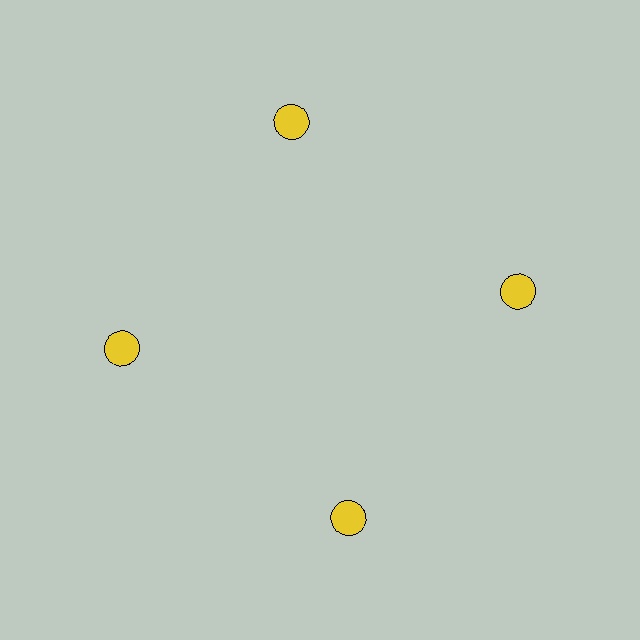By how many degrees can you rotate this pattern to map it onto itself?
The pattern maps onto itself every 90 degrees of rotation.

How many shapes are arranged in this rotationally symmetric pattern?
There are 4 shapes, arranged in 4 groups of 1.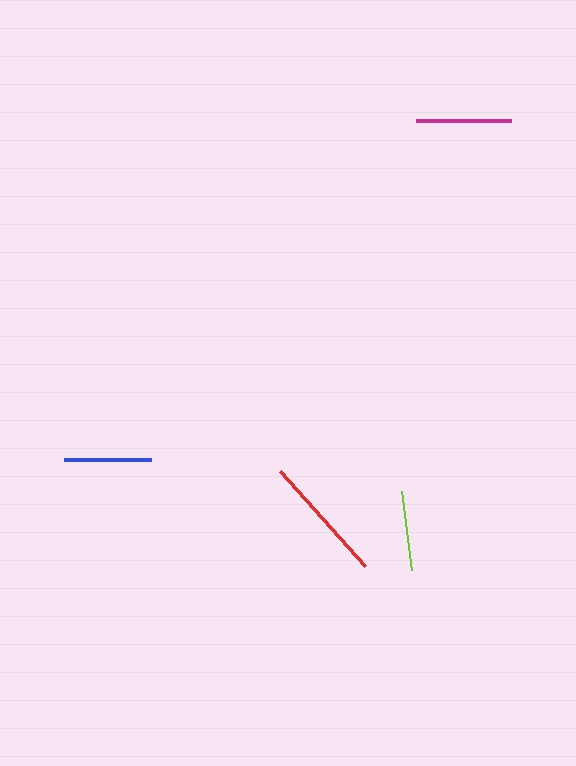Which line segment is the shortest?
The lime line is the shortest at approximately 80 pixels.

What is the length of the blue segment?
The blue segment is approximately 88 pixels long.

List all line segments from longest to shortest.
From longest to shortest: red, magenta, blue, lime.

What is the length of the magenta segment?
The magenta segment is approximately 95 pixels long.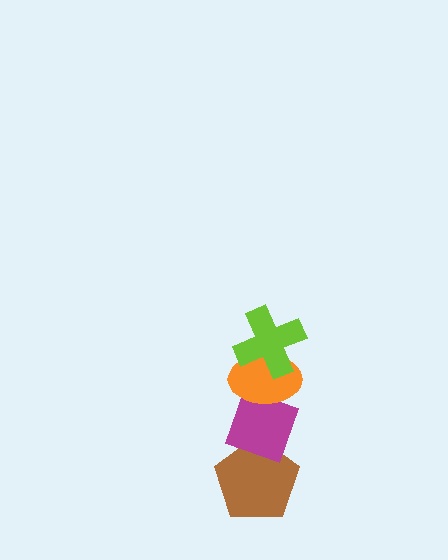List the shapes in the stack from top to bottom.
From top to bottom: the lime cross, the orange ellipse, the magenta diamond, the brown pentagon.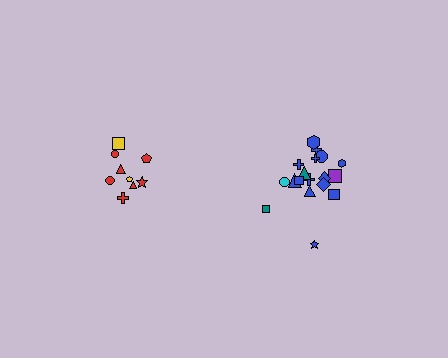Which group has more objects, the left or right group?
The right group.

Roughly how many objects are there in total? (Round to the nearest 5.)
Roughly 30 objects in total.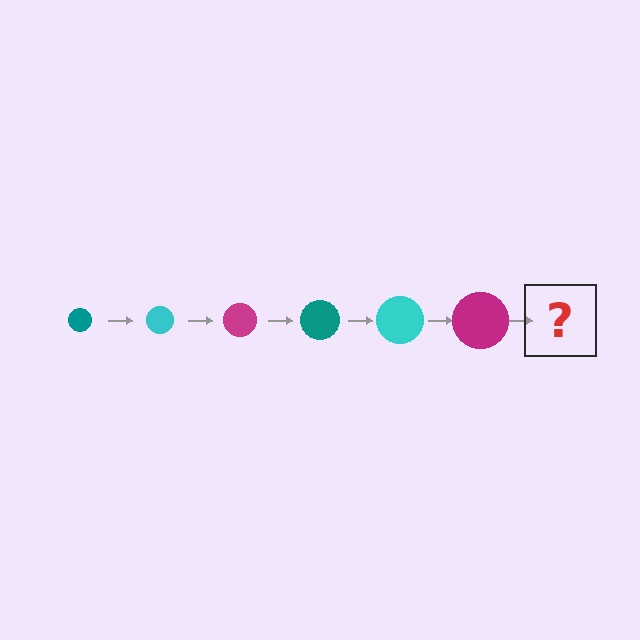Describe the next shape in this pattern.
It should be a teal circle, larger than the previous one.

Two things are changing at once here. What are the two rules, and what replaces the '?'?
The two rules are that the circle grows larger each step and the color cycles through teal, cyan, and magenta. The '?' should be a teal circle, larger than the previous one.